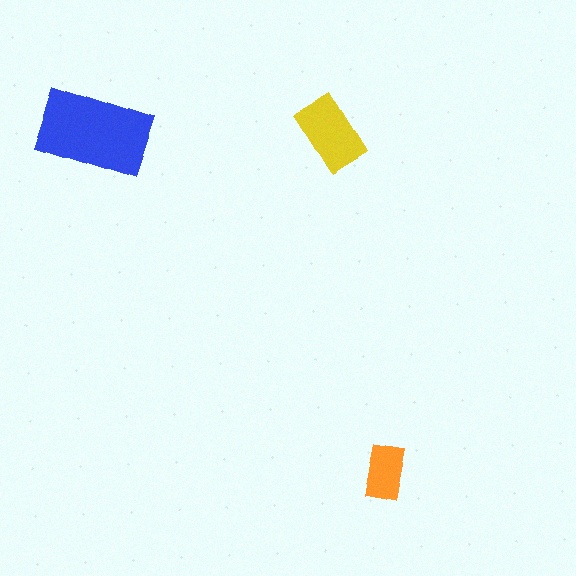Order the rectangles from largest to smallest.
the blue one, the yellow one, the orange one.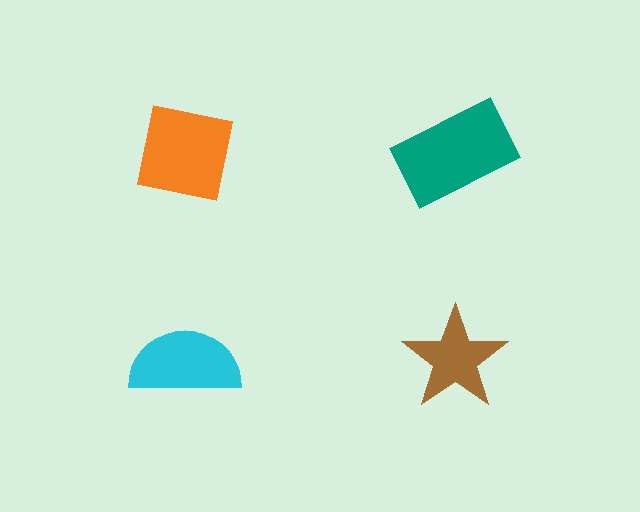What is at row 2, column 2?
A brown star.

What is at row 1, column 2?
A teal rectangle.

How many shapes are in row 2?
2 shapes.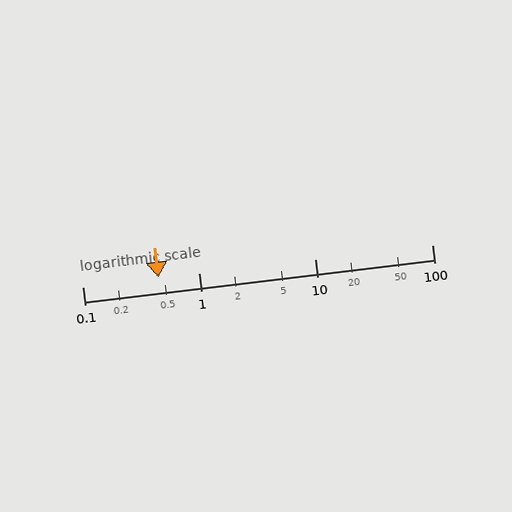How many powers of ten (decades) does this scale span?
The scale spans 3 decades, from 0.1 to 100.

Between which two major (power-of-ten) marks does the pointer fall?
The pointer is between 0.1 and 1.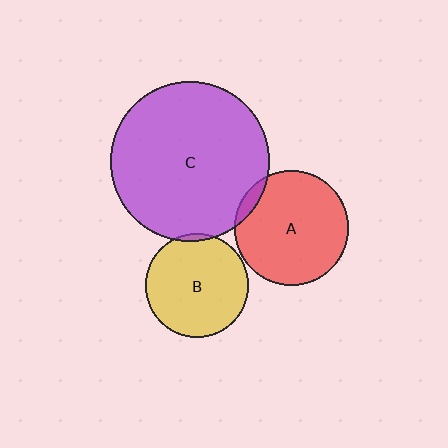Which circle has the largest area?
Circle C (purple).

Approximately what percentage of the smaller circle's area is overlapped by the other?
Approximately 5%.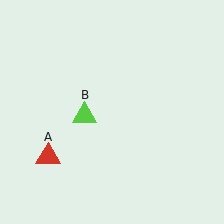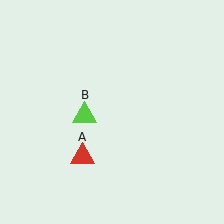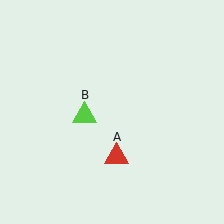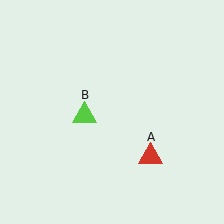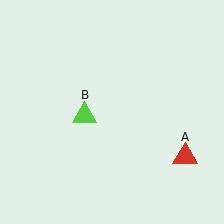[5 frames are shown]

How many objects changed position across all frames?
1 object changed position: red triangle (object A).